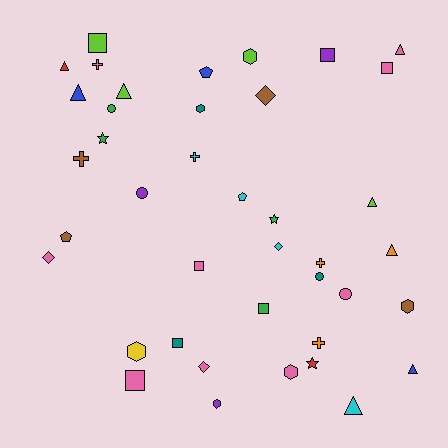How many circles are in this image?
There are 4 circles.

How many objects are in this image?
There are 40 objects.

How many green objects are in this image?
There are 4 green objects.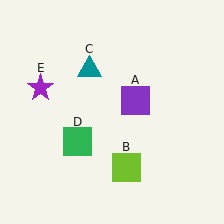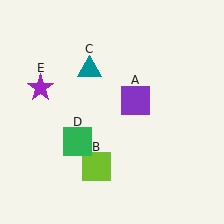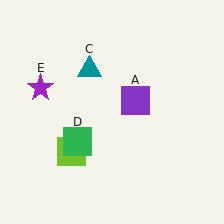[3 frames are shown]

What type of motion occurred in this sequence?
The lime square (object B) rotated clockwise around the center of the scene.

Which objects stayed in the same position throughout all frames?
Purple square (object A) and teal triangle (object C) and green square (object D) and purple star (object E) remained stationary.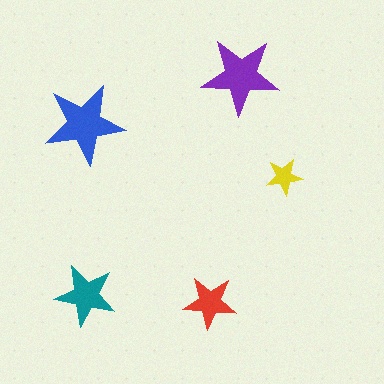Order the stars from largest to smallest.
the blue one, the purple one, the teal one, the red one, the yellow one.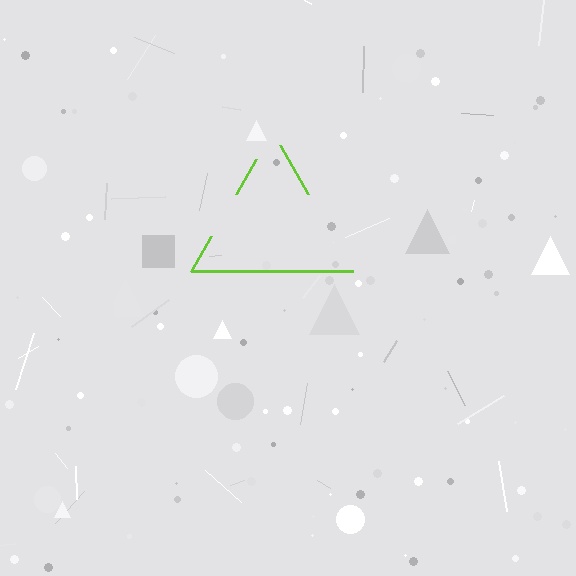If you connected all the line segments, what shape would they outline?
They would outline a triangle.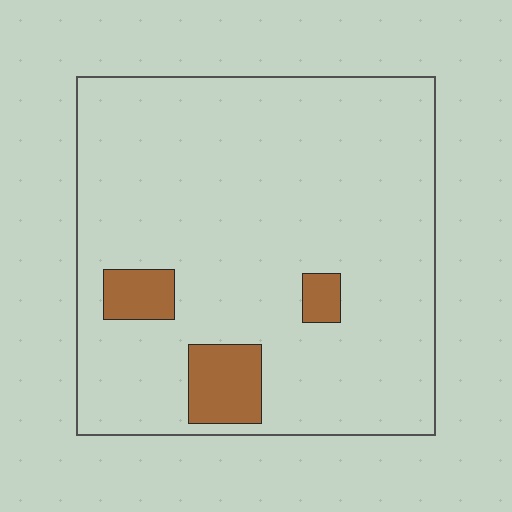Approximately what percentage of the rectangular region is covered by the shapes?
Approximately 10%.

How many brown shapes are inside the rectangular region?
3.